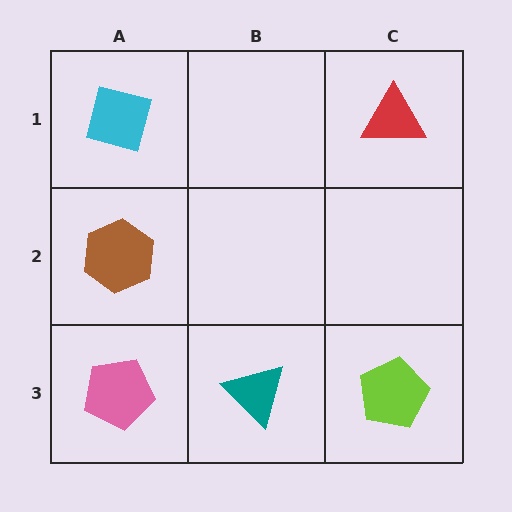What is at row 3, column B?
A teal triangle.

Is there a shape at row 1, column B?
No, that cell is empty.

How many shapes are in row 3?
3 shapes.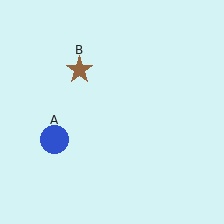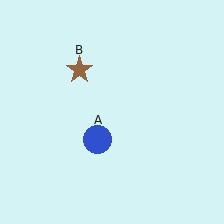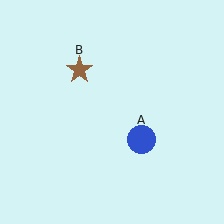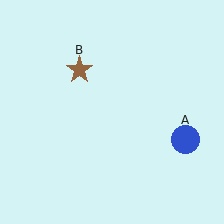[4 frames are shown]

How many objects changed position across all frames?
1 object changed position: blue circle (object A).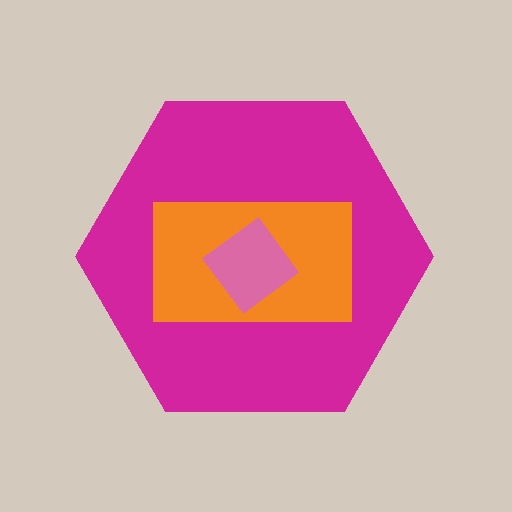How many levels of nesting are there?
3.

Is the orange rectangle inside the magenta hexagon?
Yes.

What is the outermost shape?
The magenta hexagon.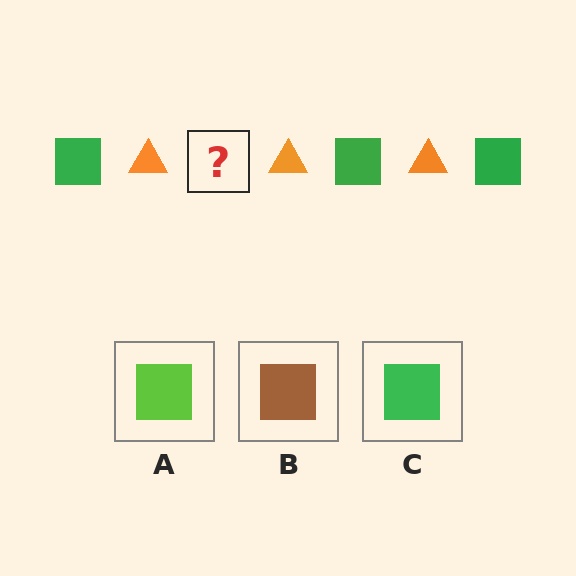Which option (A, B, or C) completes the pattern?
C.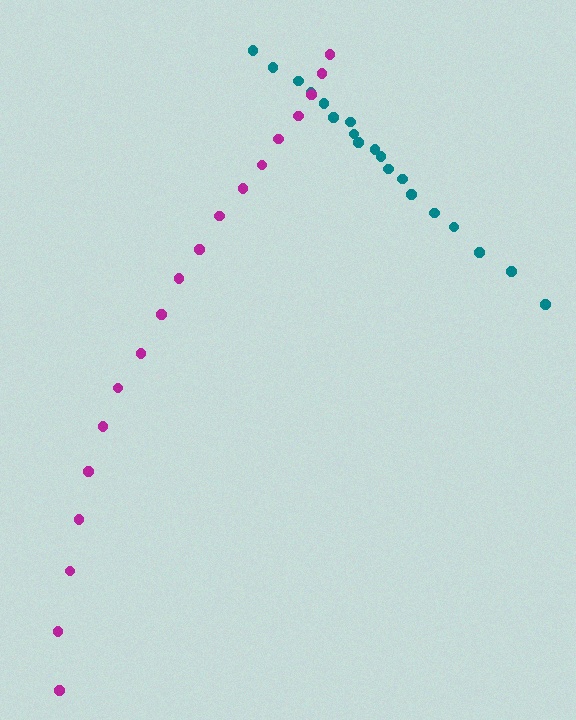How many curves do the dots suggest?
There are 2 distinct paths.